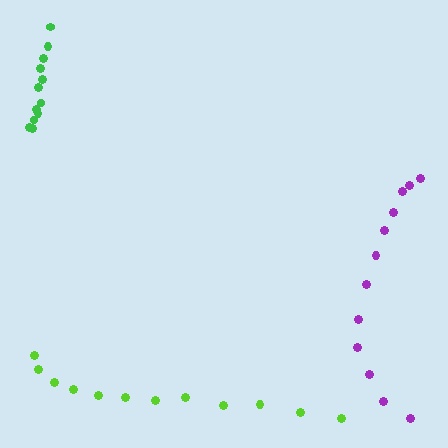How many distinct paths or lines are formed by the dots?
There are 3 distinct paths.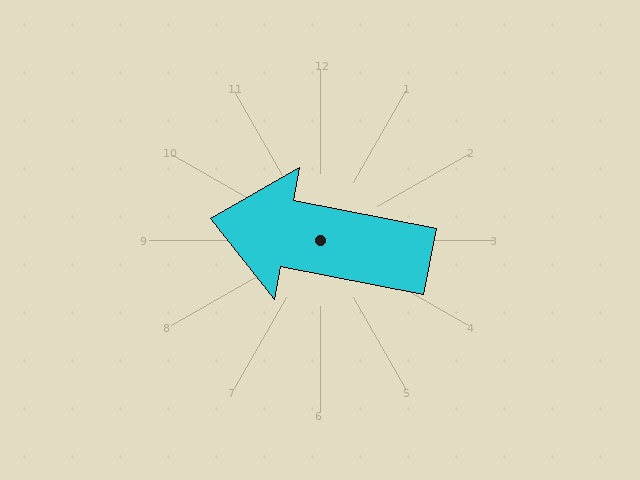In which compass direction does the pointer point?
West.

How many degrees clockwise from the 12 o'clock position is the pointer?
Approximately 281 degrees.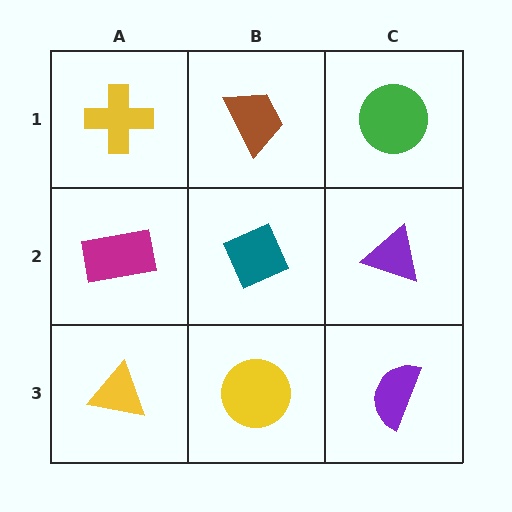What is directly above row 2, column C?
A green circle.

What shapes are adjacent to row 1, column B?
A teal diamond (row 2, column B), a yellow cross (row 1, column A), a green circle (row 1, column C).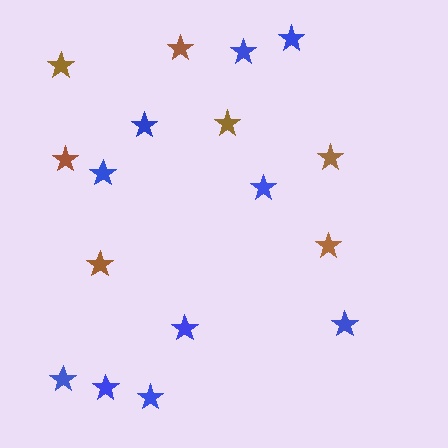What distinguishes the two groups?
There are 2 groups: one group of blue stars (10) and one group of brown stars (7).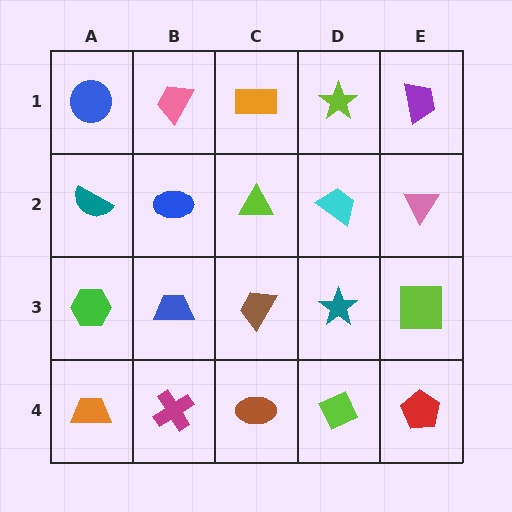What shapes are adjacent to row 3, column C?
A lime triangle (row 2, column C), a brown ellipse (row 4, column C), a blue trapezoid (row 3, column B), a teal star (row 3, column D).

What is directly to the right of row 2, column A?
A blue ellipse.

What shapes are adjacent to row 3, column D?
A cyan trapezoid (row 2, column D), a lime diamond (row 4, column D), a brown trapezoid (row 3, column C), a lime square (row 3, column E).